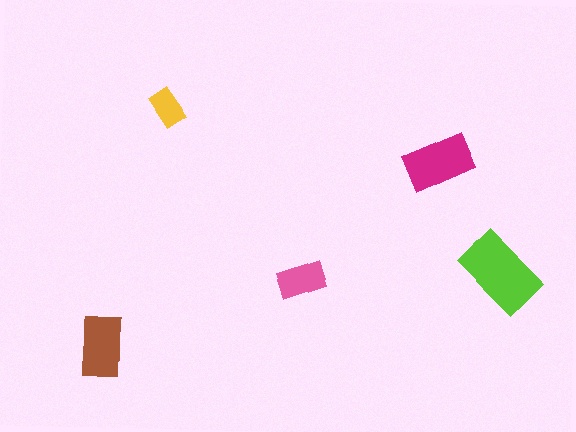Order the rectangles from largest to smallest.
the lime one, the magenta one, the brown one, the pink one, the yellow one.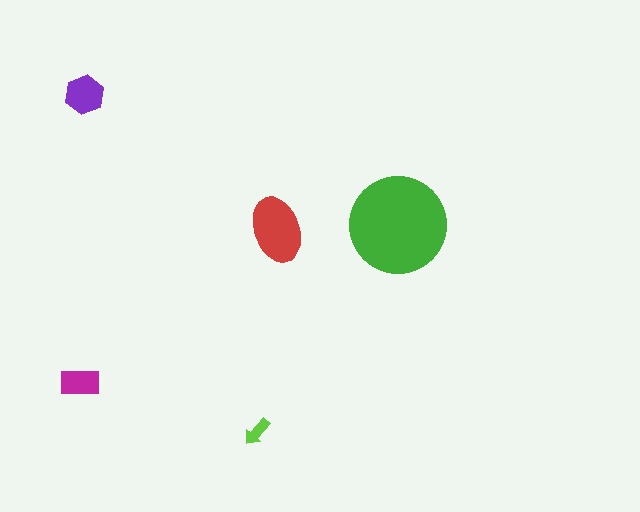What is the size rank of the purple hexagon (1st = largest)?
3rd.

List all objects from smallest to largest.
The lime arrow, the magenta rectangle, the purple hexagon, the red ellipse, the green circle.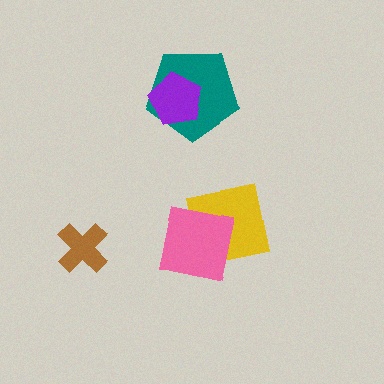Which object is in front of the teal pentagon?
The purple pentagon is in front of the teal pentagon.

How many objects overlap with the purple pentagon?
1 object overlaps with the purple pentagon.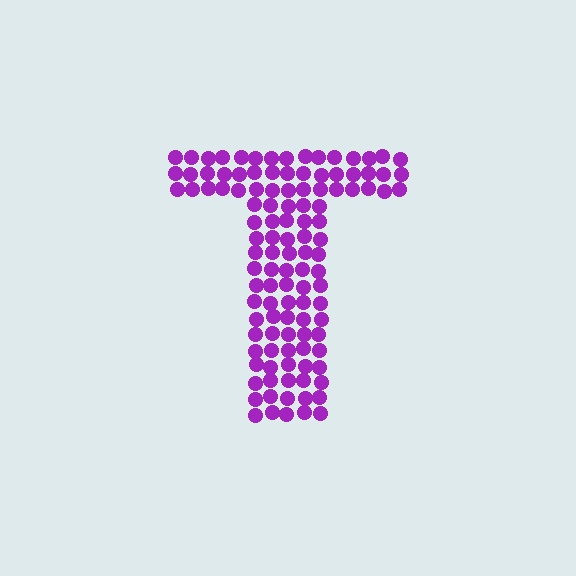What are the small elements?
The small elements are circles.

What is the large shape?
The large shape is the letter T.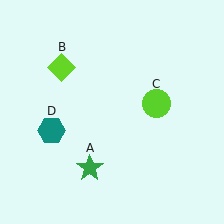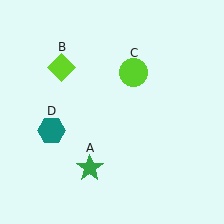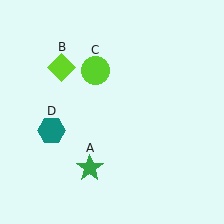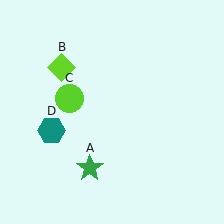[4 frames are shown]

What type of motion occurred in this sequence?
The lime circle (object C) rotated counterclockwise around the center of the scene.